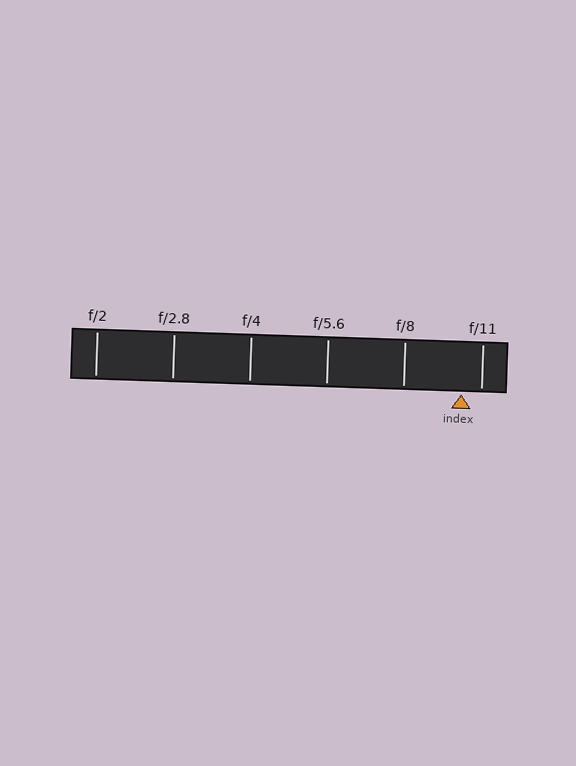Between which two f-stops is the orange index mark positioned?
The index mark is between f/8 and f/11.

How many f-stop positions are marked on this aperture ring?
There are 6 f-stop positions marked.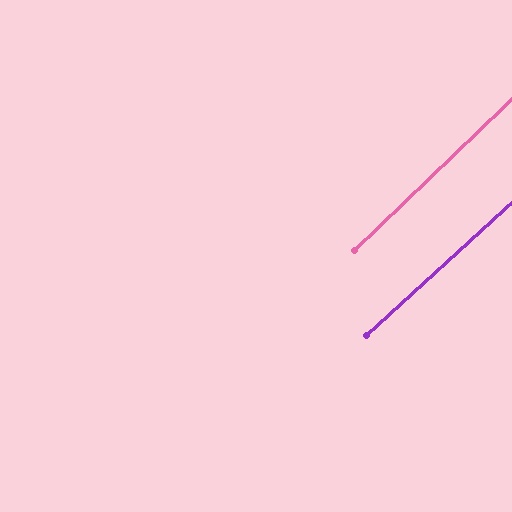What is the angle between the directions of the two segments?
Approximately 1 degree.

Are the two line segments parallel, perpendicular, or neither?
Parallel — their directions differ by only 1.3°.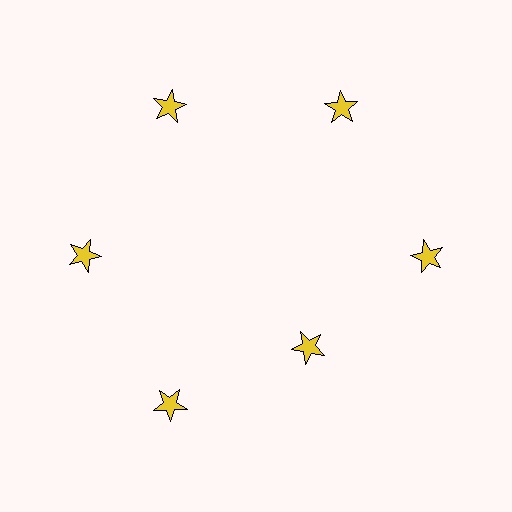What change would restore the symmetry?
The symmetry would be restored by moving it outward, back onto the ring so that all 6 stars sit at equal angles and equal distance from the center.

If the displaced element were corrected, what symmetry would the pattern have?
It would have 6-fold rotational symmetry — the pattern would map onto itself every 60 degrees.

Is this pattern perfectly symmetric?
No. The 6 yellow stars are arranged in a ring, but one element near the 5 o'clock position is pulled inward toward the center, breaking the 6-fold rotational symmetry.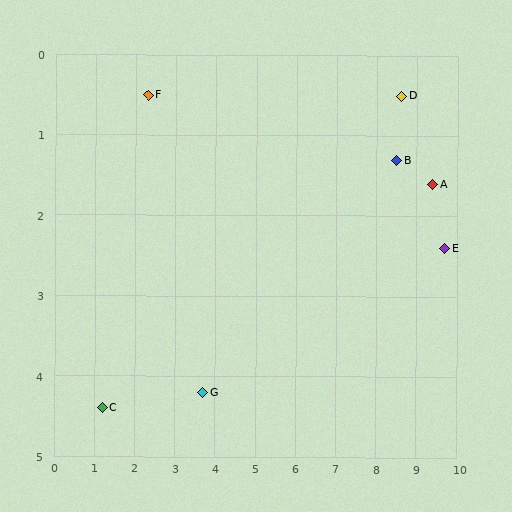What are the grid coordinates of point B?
Point B is at approximately (8.5, 1.3).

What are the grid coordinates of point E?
Point E is at approximately (9.7, 2.4).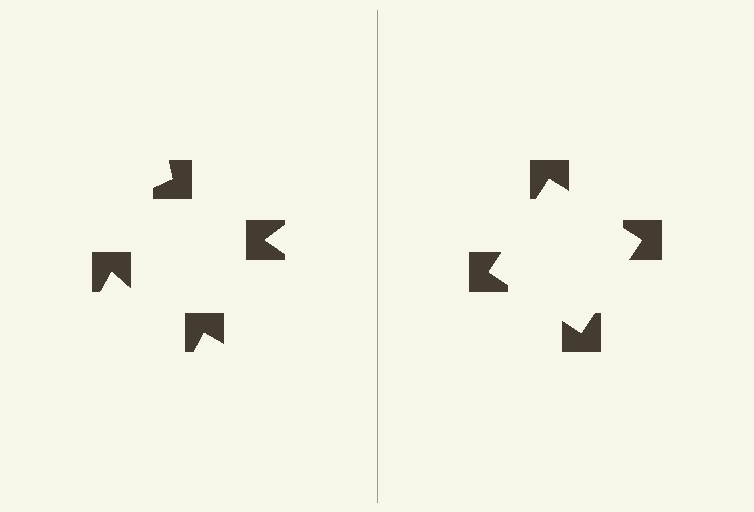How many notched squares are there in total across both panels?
8 — 4 on each side.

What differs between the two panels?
The notched squares are positioned identically on both sides; only the wedge orientations differ. On the right they align to a square; on the left they are misaligned.